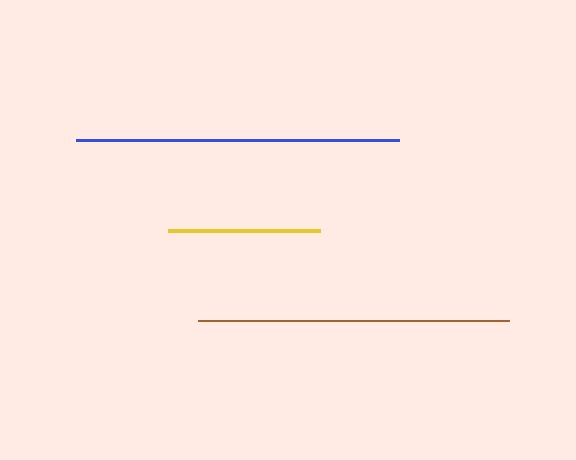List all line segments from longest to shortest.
From longest to shortest: blue, brown, yellow.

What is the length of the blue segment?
The blue segment is approximately 324 pixels long.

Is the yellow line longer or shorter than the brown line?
The brown line is longer than the yellow line.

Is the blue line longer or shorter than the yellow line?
The blue line is longer than the yellow line.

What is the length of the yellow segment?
The yellow segment is approximately 152 pixels long.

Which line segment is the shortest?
The yellow line is the shortest at approximately 152 pixels.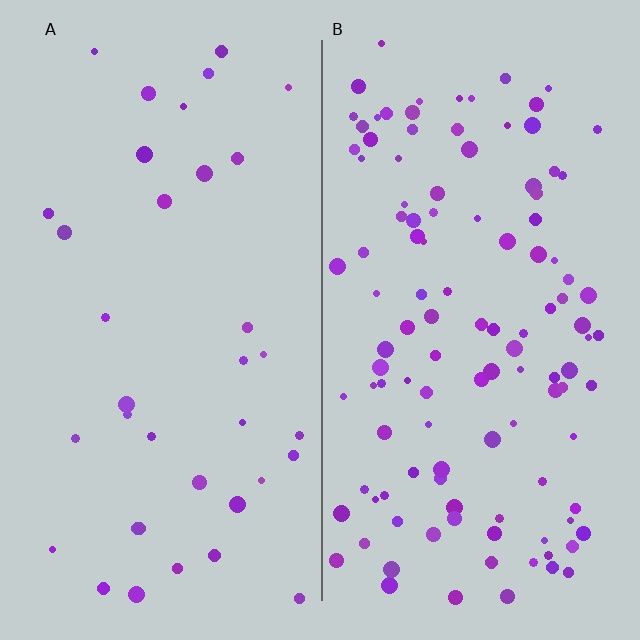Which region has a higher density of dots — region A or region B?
B (the right).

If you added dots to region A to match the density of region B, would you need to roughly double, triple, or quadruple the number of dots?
Approximately triple.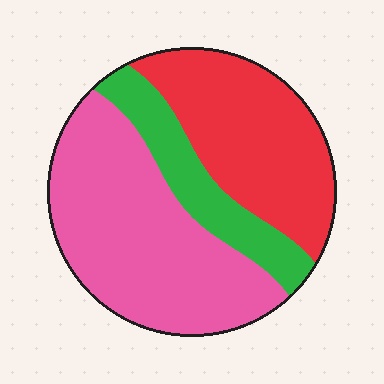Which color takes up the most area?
Pink, at roughly 50%.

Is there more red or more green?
Red.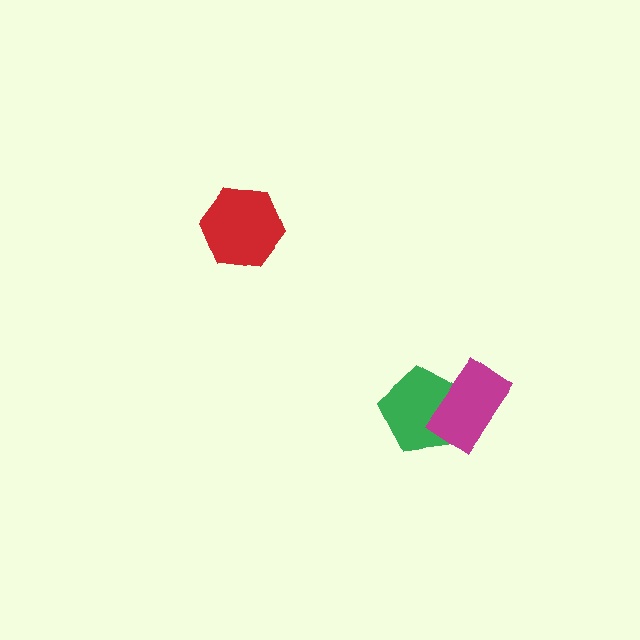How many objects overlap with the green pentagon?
1 object overlaps with the green pentagon.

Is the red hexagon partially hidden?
No, no other shape covers it.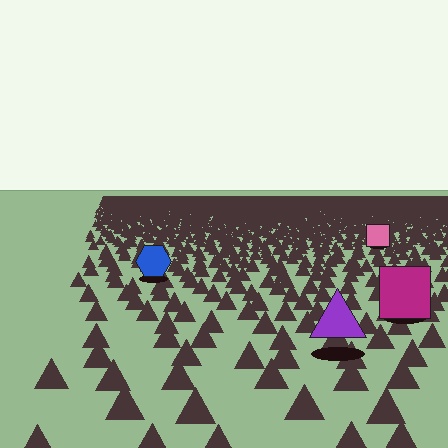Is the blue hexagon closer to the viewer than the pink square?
Yes. The blue hexagon is closer — you can tell from the texture gradient: the ground texture is coarser near it.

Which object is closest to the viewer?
The purple triangle is closest. The texture marks near it are larger and more spread out.